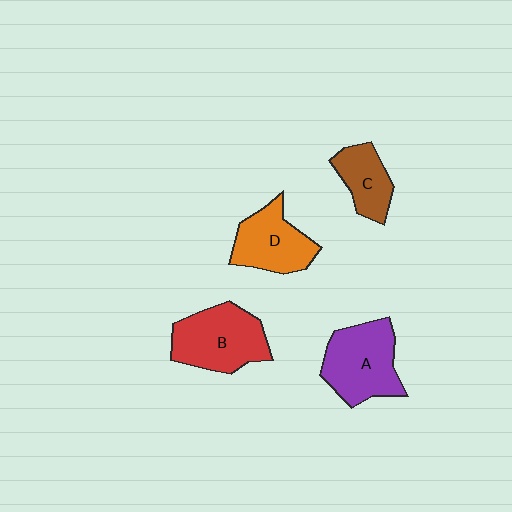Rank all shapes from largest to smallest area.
From largest to smallest: A (purple), B (red), D (orange), C (brown).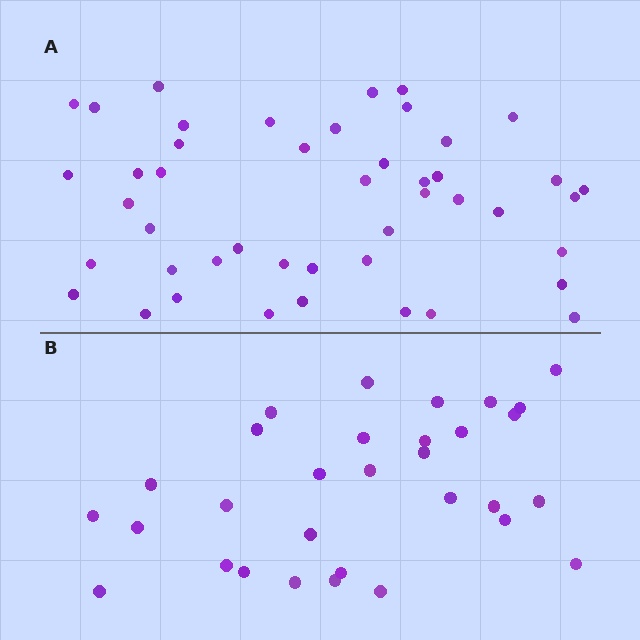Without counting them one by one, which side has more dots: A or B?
Region A (the top region) has more dots.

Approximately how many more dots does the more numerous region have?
Region A has approximately 15 more dots than region B.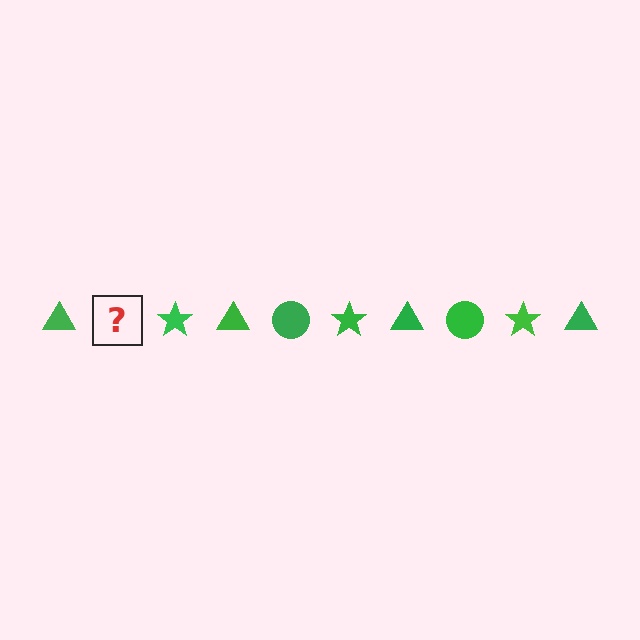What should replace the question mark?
The question mark should be replaced with a green circle.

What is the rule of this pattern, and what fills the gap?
The rule is that the pattern cycles through triangle, circle, star shapes in green. The gap should be filled with a green circle.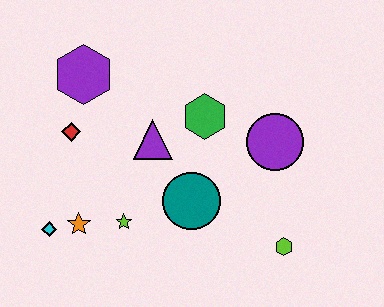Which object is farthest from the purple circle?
The cyan diamond is farthest from the purple circle.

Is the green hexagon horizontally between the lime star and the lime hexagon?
Yes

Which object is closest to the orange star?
The cyan diamond is closest to the orange star.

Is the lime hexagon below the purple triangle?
Yes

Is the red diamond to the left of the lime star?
Yes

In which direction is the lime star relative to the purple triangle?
The lime star is below the purple triangle.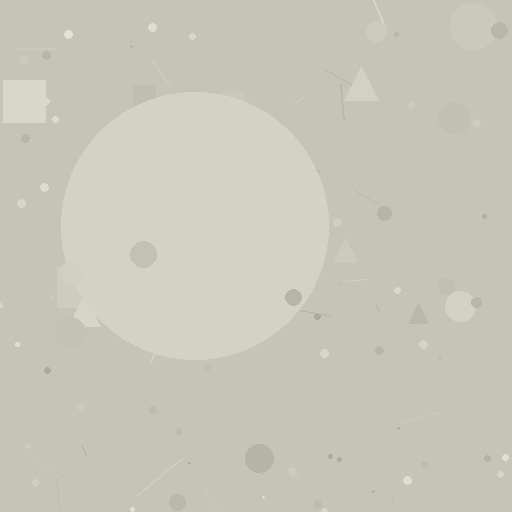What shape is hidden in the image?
A circle is hidden in the image.